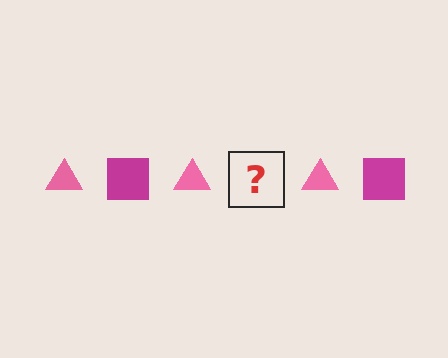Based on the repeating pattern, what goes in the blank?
The blank should be a magenta square.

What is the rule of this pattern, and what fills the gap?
The rule is that the pattern alternates between pink triangle and magenta square. The gap should be filled with a magenta square.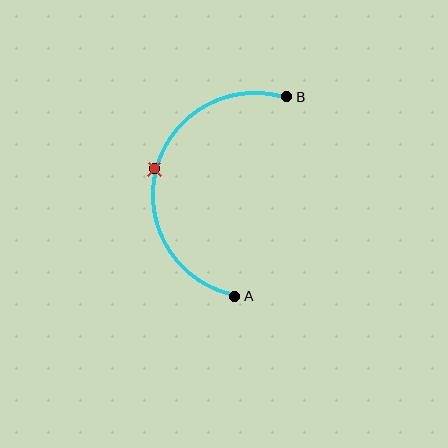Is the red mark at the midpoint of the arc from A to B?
Yes. The red mark lies on the arc at equal arc-length from both A and B — it is the arc midpoint.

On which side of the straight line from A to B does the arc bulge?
The arc bulges to the left of the straight line connecting A and B.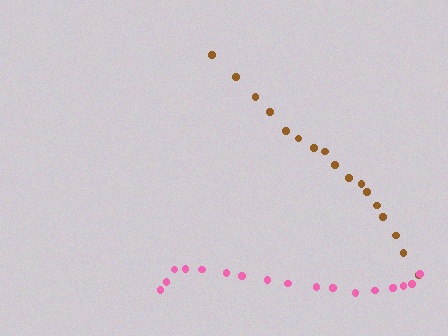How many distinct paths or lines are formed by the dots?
There are 2 distinct paths.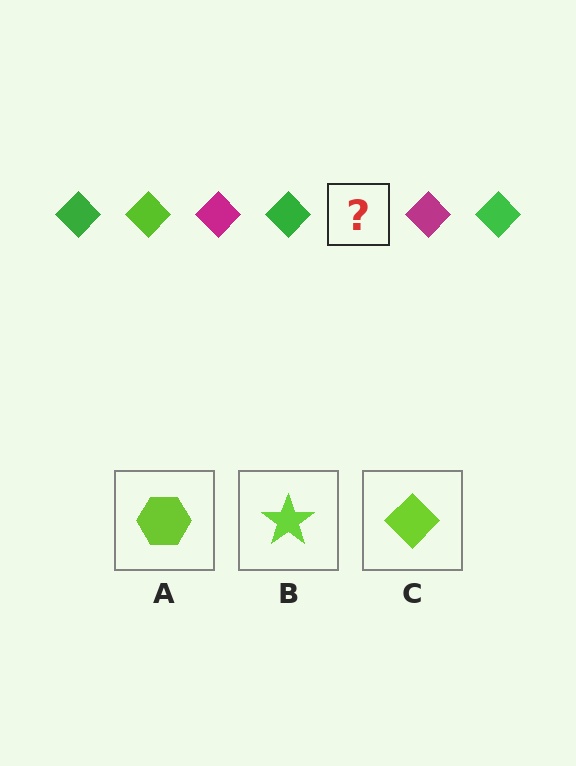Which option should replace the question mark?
Option C.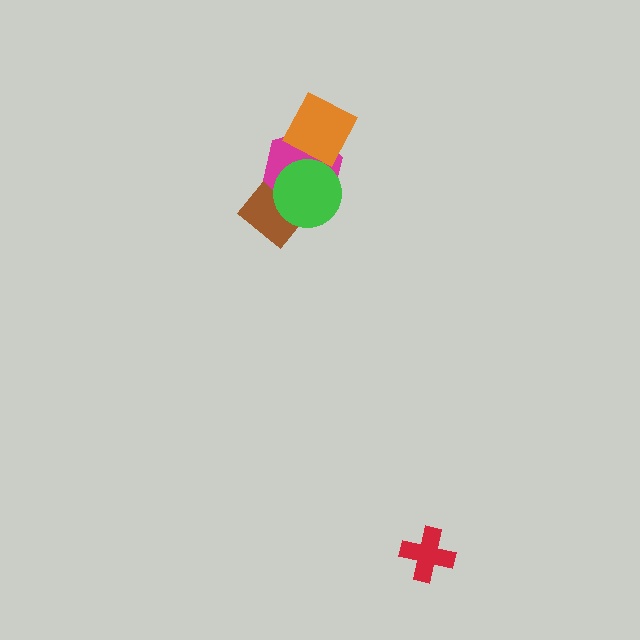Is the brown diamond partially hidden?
Yes, it is partially covered by another shape.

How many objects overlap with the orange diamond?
2 objects overlap with the orange diamond.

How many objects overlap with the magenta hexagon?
3 objects overlap with the magenta hexagon.